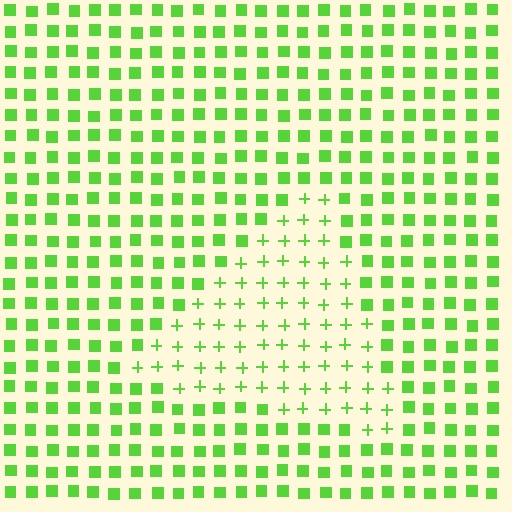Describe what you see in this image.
The image is filled with small lime elements arranged in a uniform grid. A triangle-shaped region contains plus signs, while the surrounding area contains squares. The boundary is defined purely by the change in element shape.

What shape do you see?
I see a triangle.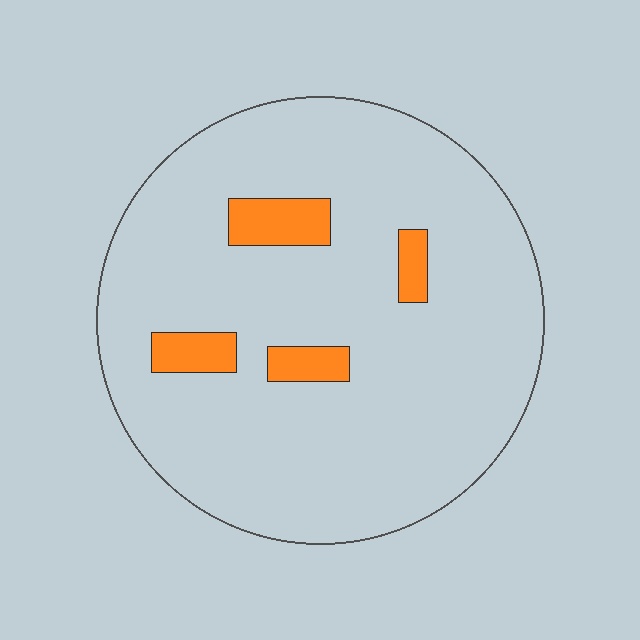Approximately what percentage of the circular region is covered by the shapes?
Approximately 10%.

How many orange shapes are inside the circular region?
4.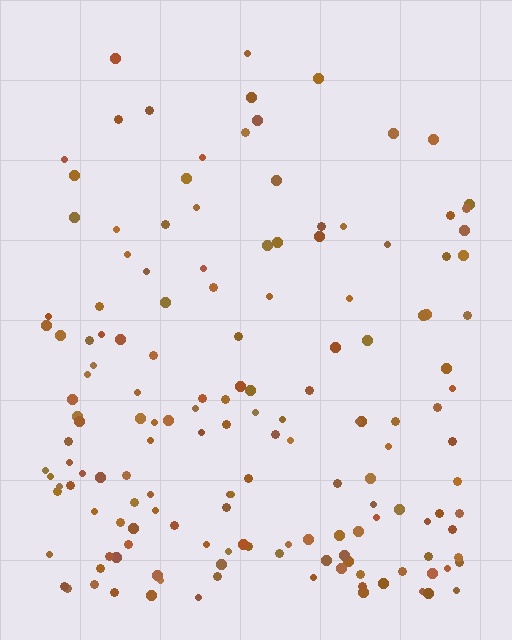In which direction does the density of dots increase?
From top to bottom, with the bottom side densest.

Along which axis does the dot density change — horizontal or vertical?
Vertical.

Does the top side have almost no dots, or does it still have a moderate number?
Still a moderate number, just noticeably fewer than the bottom.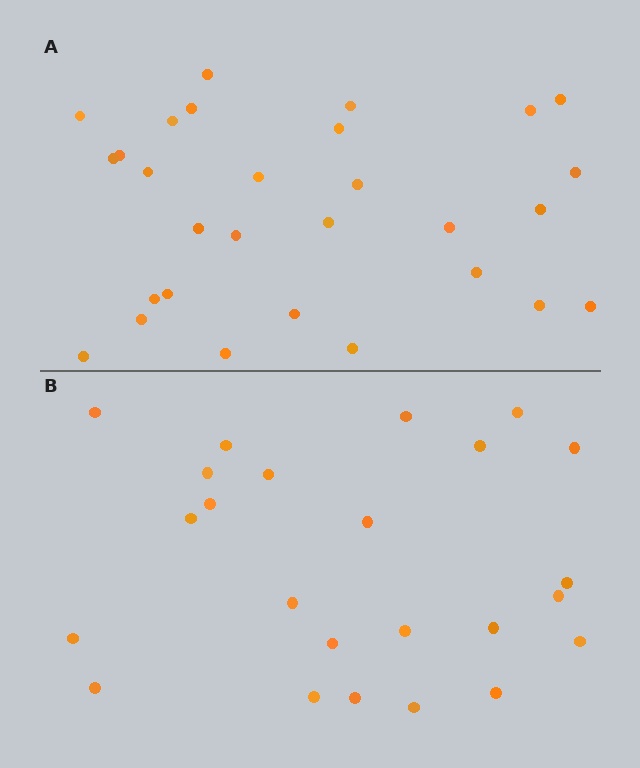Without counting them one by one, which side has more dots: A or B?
Region A (the top region) has more dots.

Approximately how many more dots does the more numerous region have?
Region A has about 5 more dots than region B.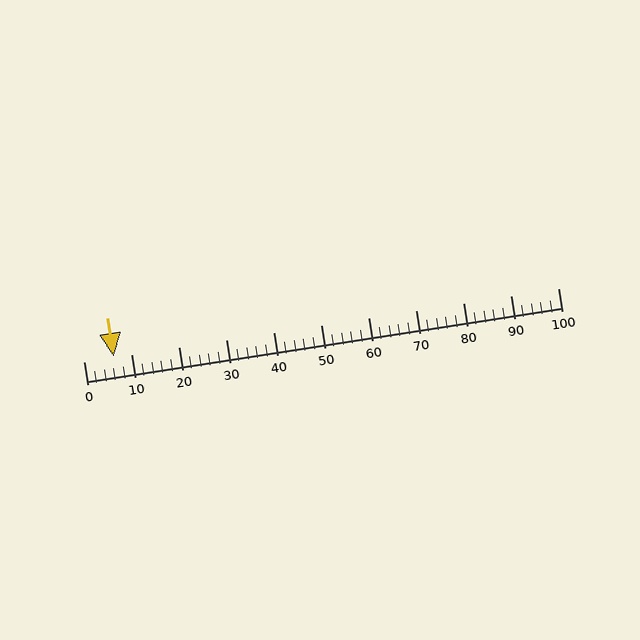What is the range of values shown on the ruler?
The ruler shows values from 0 to 100.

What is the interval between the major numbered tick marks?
The major tick marks are spaced 10 units apart.